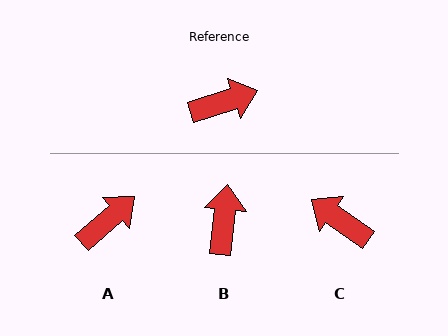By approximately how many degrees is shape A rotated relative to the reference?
Approximately 23 degrees counter-clockwise.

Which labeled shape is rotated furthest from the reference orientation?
C, about 127 degrees away.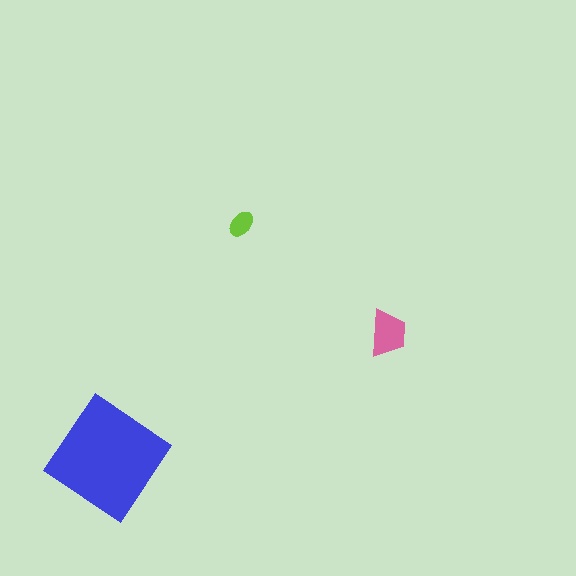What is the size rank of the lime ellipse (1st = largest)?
3rd.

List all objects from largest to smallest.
The blue diamond, the pink trapezoid, the lime ellipse.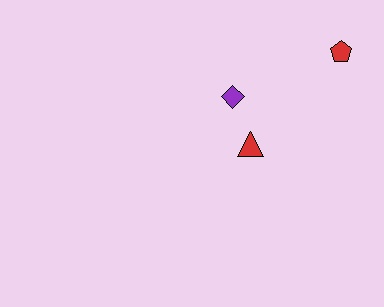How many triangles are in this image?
There is 1 triangle.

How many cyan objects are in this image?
There are no cyan objects.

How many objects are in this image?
There are 3 objects.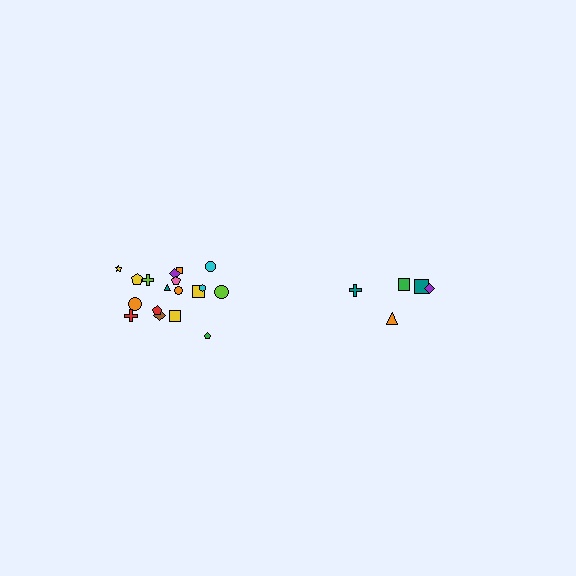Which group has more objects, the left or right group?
The left group.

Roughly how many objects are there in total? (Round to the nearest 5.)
Roughly 25 objects in total.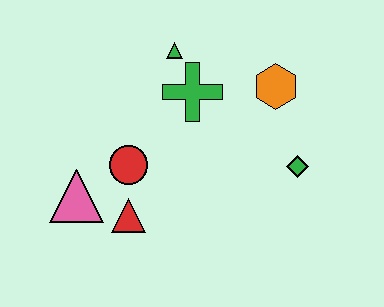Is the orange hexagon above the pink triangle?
Yes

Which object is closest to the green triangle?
The green cross is closest to the green triangle.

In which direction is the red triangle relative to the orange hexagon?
The red triangle is to the left of the orange hexagon.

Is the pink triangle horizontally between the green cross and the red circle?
No